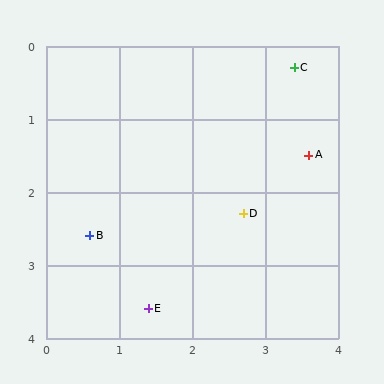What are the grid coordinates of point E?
Point E is at approximately (1.4, 3.6).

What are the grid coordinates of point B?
Point B is at approximately (0.6, 2.6).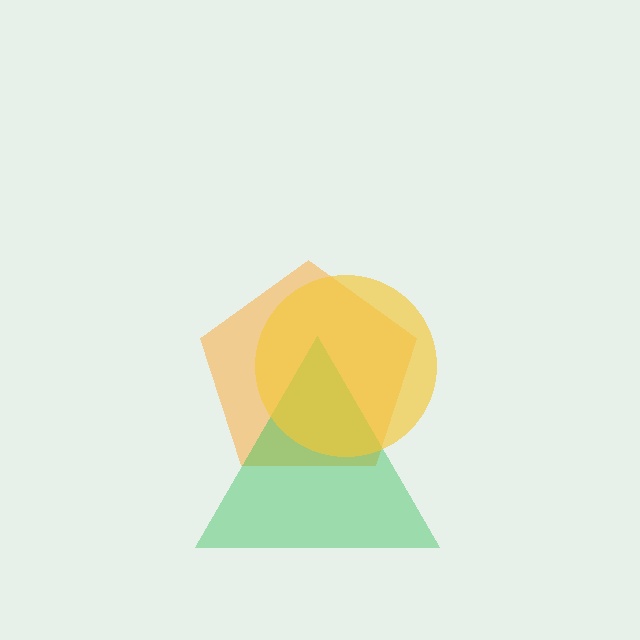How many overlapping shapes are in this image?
There are 3 overlapping shapes in the image.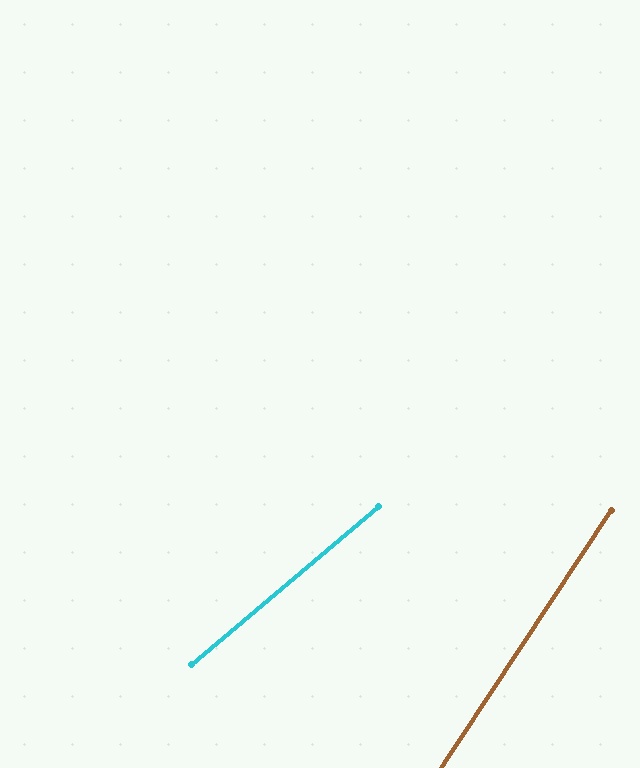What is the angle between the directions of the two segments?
Approximately 16 degrees.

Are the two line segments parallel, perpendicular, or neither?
Neither parallel nor perpendicular — they differ by about 16°.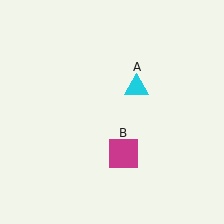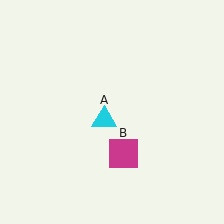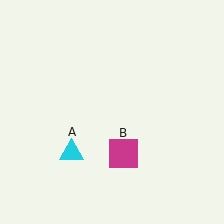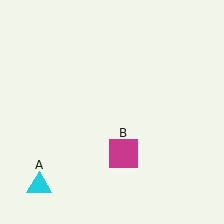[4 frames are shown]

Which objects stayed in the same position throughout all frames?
Magenta square (object B) remained stationary.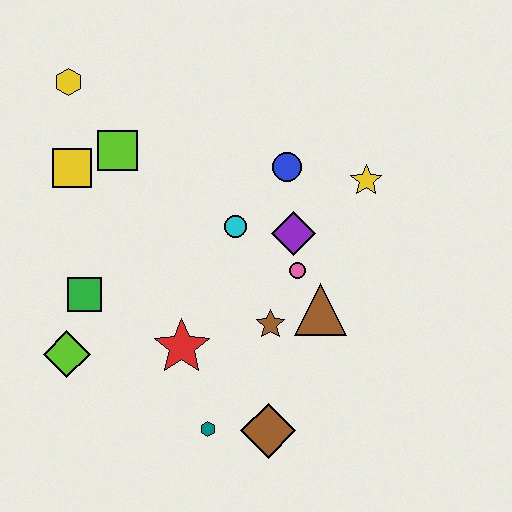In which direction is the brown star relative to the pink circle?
The brown star is below the pink circle.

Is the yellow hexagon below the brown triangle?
No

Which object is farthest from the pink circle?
The yellow hexagon is farthest from the pink circle.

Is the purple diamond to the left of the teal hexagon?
No